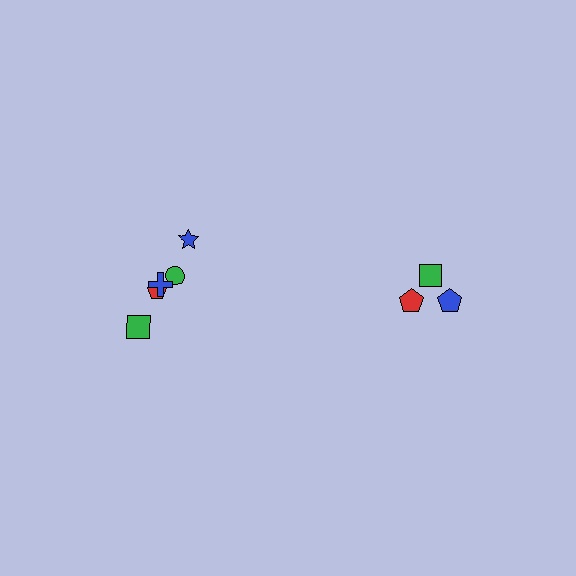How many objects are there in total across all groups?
There are 8 objects.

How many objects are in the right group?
There are 3 objects.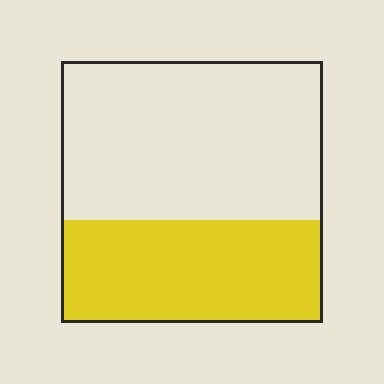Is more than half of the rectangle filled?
No.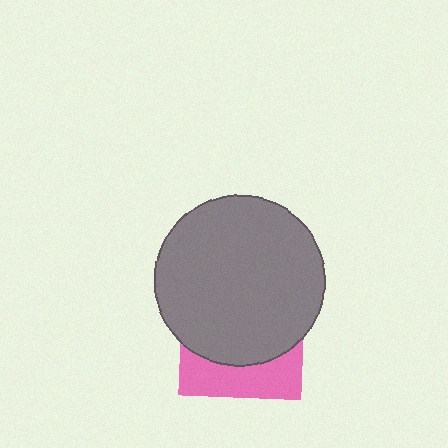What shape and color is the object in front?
The object in front is a gray circle.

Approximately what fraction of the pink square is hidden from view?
Roughly 68% of the pink square is hidden behind the gray circle.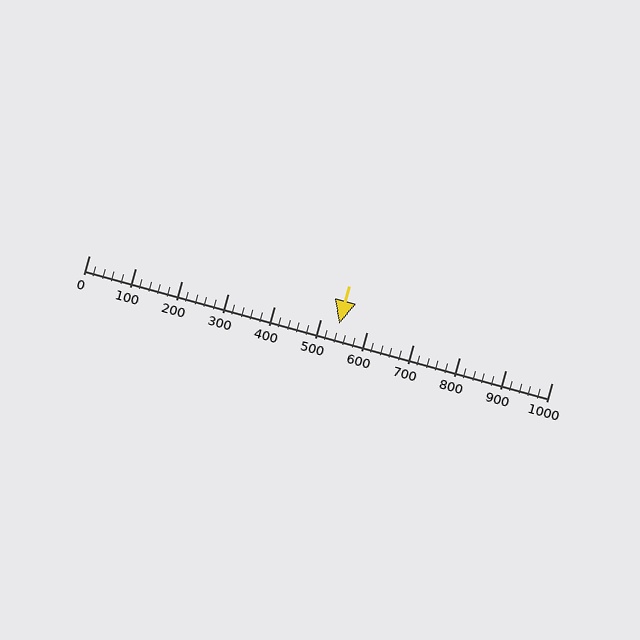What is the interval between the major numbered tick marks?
The major tick marks are spaced 100 units apart.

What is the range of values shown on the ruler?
The ruler shows values from 0 to 1000.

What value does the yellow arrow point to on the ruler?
The yellow arrow points to approximately 540.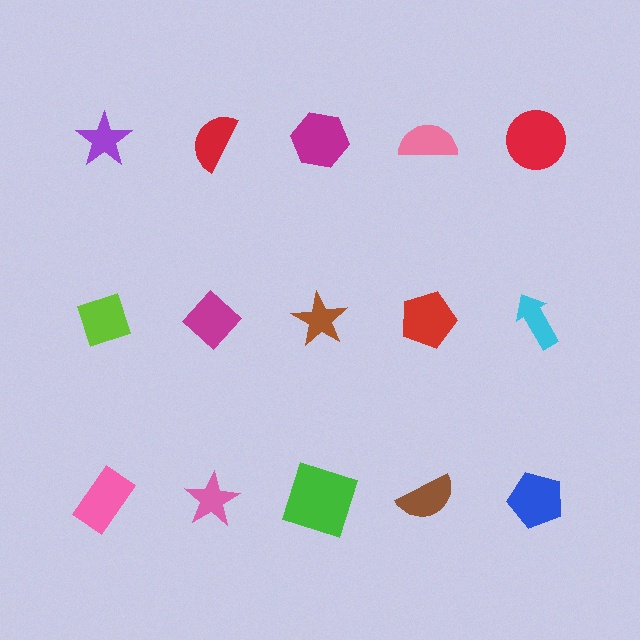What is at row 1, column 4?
A pink semicircle.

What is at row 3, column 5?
A blue pentagon.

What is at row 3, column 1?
A pink rectangle.